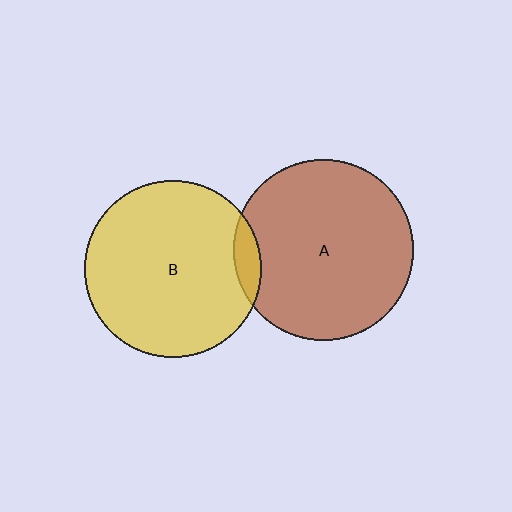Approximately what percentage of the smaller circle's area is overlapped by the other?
Approximately 5%.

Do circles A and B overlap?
Yes.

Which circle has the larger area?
Circle A (brown).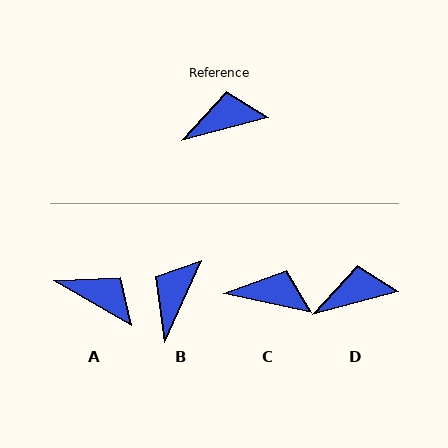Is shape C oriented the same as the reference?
No, it is off by about 27 degrees.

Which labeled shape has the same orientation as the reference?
D.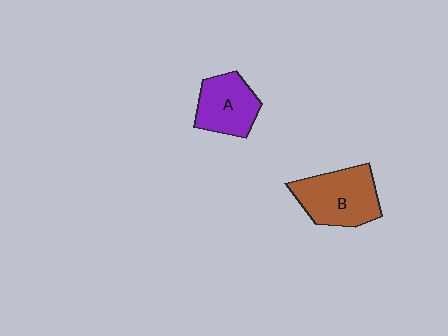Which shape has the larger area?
Shape B (brown).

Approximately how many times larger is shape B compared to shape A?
Approximately 1.3 times.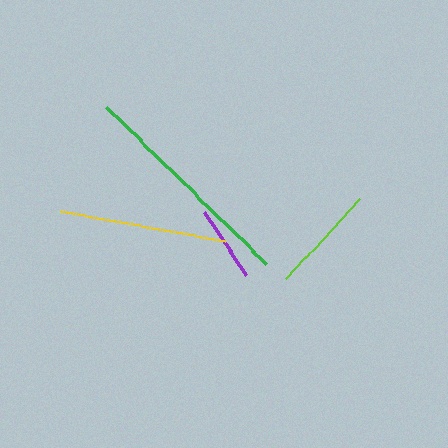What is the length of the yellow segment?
The yellow segment is approximately 168 pixels long.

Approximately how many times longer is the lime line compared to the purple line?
The lime line is approximately 1.4 times the length of the purple line.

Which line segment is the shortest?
The purple line is the shortest at approximately 76 pixels.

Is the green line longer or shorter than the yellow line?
The green line is longer than the yellow line.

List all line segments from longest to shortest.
From longest to shortest: green, yellow, lime, purple.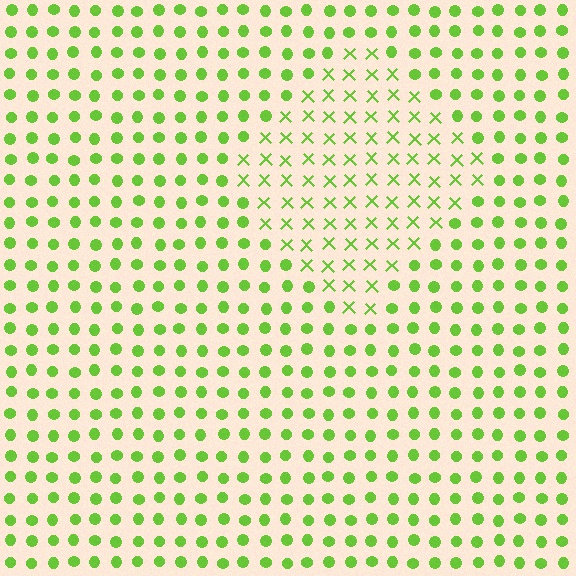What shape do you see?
I see a diamond.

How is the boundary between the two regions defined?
The boundary is defined by a change in element shape: X marks inside vs. circles outside. All elements share the same color and spacing.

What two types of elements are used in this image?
The image uses X marks inside the diamond region and circles outside it.